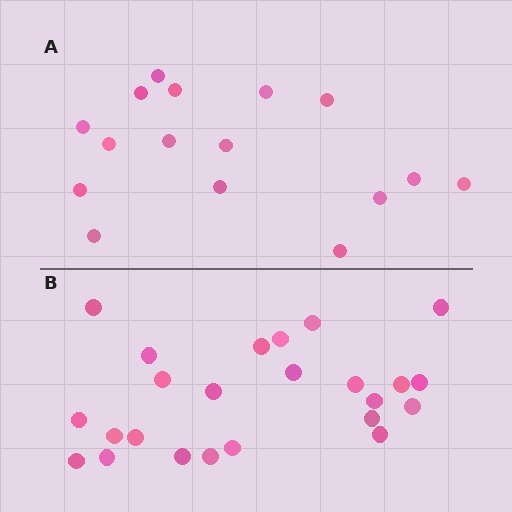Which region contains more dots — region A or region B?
Region B (the bottom region) has more dots.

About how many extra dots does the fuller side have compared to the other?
Region B has roughly 8 or so more dots than region A.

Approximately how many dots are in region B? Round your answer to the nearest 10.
About 20 dots. (The exact count is 24, which rounds to 20.)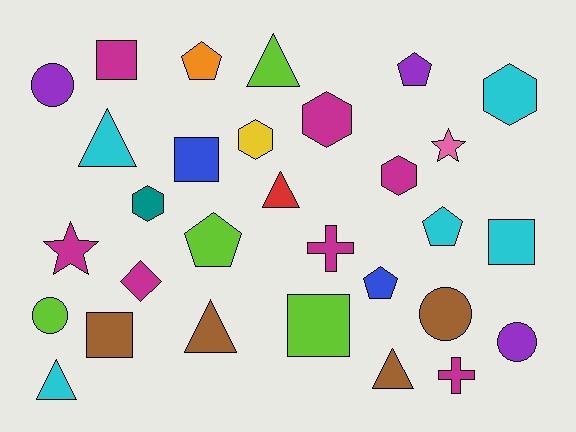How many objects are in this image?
There are 30 objects.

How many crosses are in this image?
There are 2 crosses.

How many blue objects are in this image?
There are 2 blue objects.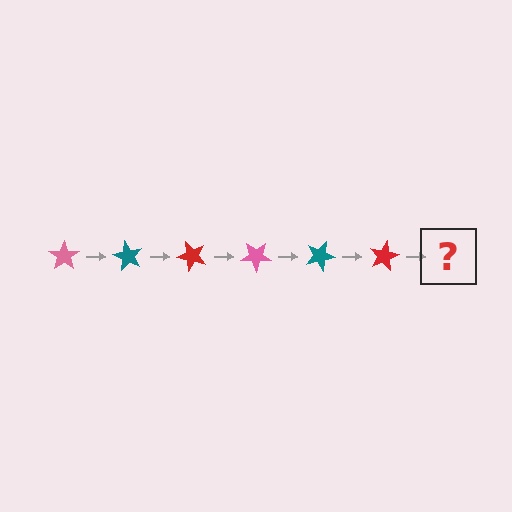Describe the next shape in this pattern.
It should be a pink star, rotated 360 degrees from the start.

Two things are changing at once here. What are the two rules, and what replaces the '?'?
The two rules are that it rotates 60 degrees each step and the color cycles through pink, teal, and red. The '?' should be a pink star, rotated 360 degrees from the start.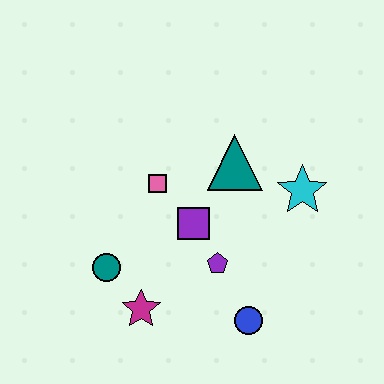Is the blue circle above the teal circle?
No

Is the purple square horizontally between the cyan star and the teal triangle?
No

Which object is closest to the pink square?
The purple square is closest to the pink square.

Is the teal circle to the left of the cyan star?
Yes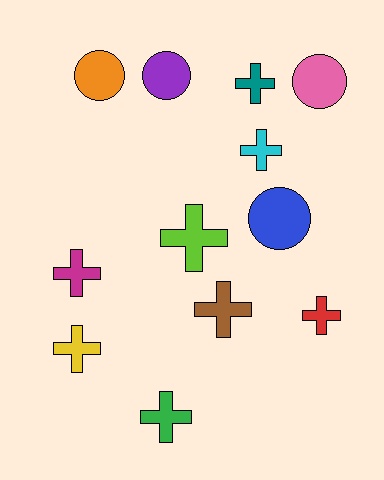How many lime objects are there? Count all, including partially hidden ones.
There is 1 lime object.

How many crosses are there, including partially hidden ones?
There are 8 crosses.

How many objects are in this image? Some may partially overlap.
There are 12 objects.